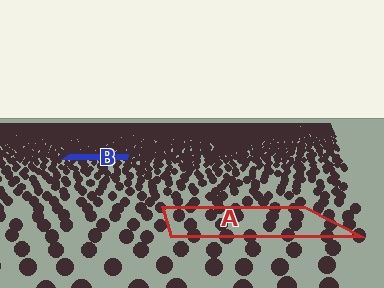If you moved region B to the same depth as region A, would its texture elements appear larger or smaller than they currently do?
They would appear larger. At a closer depth, the same texture elements are projected at a bigger on-screen size.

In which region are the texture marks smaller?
The texture marks are smaller in region B, because it is farther away.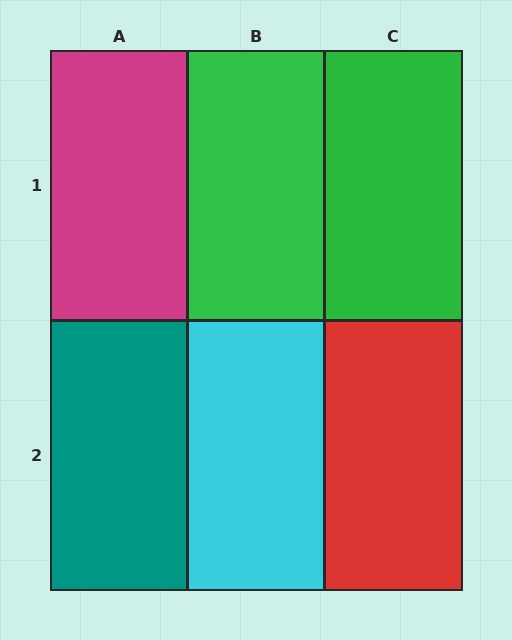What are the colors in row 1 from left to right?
Magenta, green, green.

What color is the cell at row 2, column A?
Teal.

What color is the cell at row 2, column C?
Red.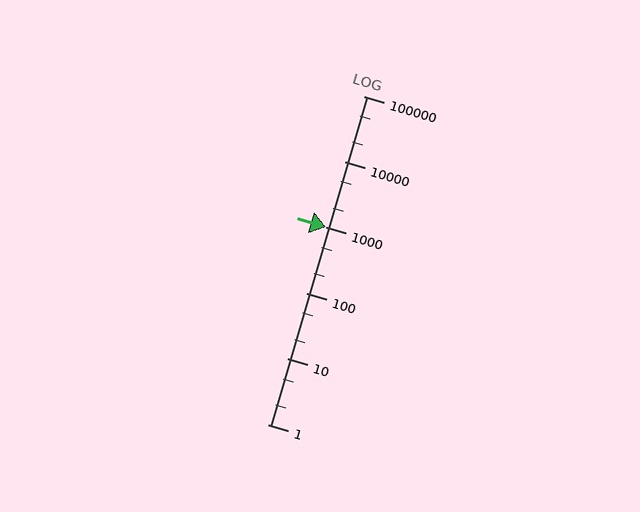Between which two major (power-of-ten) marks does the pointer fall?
The pointer is between 1000 and 10000.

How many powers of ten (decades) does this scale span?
The scale spans 5 decades, from 1 to 100000.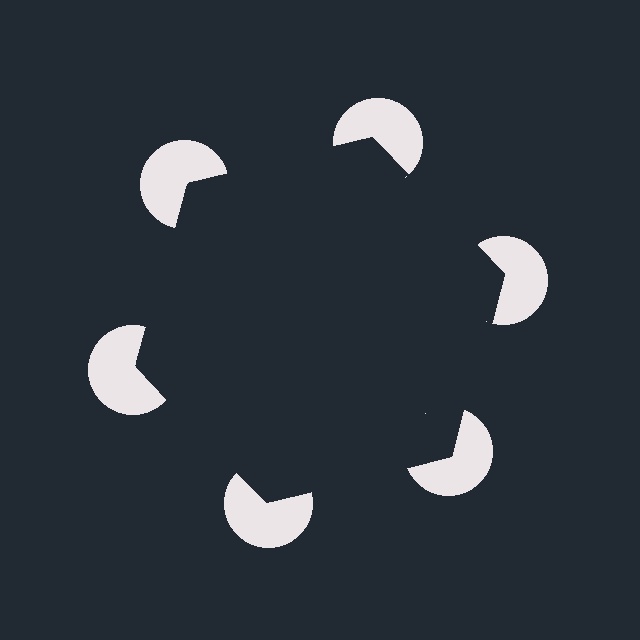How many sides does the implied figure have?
6 sides.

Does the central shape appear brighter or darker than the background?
It typically appears slightly darker than the background, even though no actual brightness change is drawn.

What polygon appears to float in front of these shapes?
An illusory hexagon — its edges are inferred from the aligned wedge cuts in the pac-man discs, not physically drawn.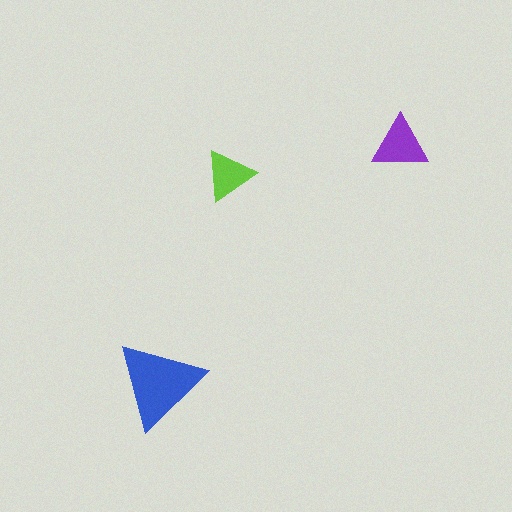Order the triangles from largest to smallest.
the blue one, the purple one, the lime one.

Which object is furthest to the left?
The blue triangle is leftmost.